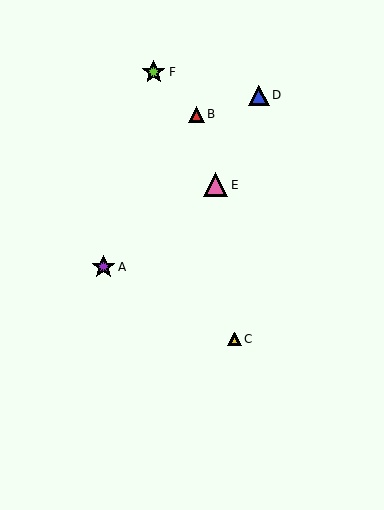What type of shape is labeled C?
Shape C is a yellow triangle.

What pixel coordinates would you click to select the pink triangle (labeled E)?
Click at (215, 185) to select the pink triangle E.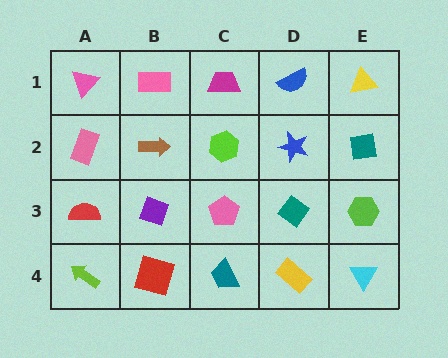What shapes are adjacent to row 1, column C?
A lime hexagon (row 2, column C), a pink rectangle (row 1, column B), a blue semicircle (row 1, column D).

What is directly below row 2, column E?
A lime hexagon.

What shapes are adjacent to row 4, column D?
A teal diamond (row 3, column D), a teal trapezoid (row 4, column C), a cyan triangle (row 4, column E).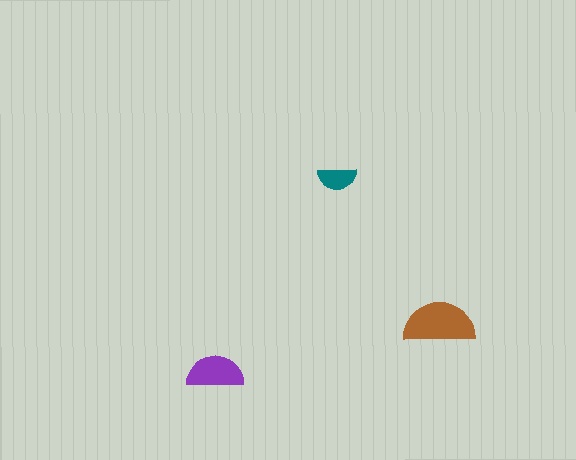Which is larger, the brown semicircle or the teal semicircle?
The brown one.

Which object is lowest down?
The purple semicircle is bottommost.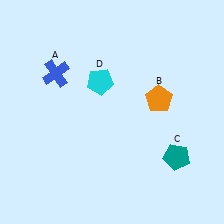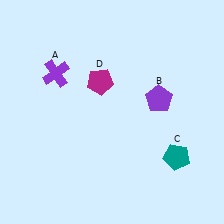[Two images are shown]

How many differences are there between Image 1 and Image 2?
There are 3 differences between the two images.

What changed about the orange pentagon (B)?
In Image 1, B is orange. In Image 2, it changed to purple.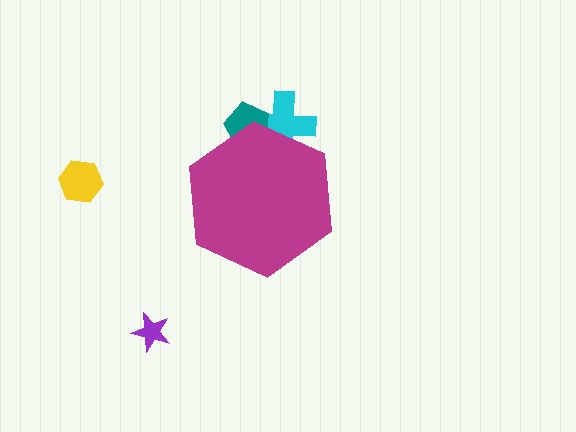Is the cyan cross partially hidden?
Yes, the cyan cross is partially hidden behind the magenta hexagon.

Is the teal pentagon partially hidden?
Yes, the teal pentagon is partially hidden behind the magenta hexagon.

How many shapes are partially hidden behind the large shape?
2 shapes are partially hidden.